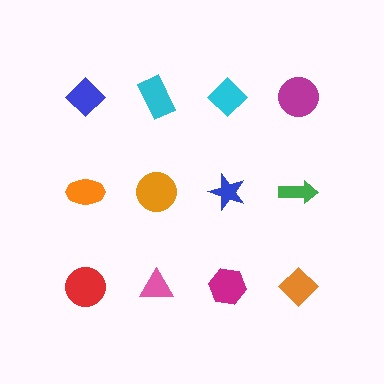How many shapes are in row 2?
4 shapes.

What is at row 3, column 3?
A magenta hexagon.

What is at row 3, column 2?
A pink triangle.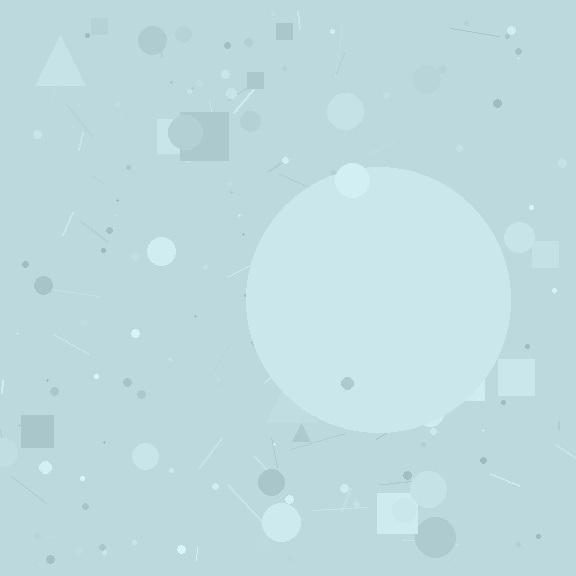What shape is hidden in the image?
A circle is hidden in the image.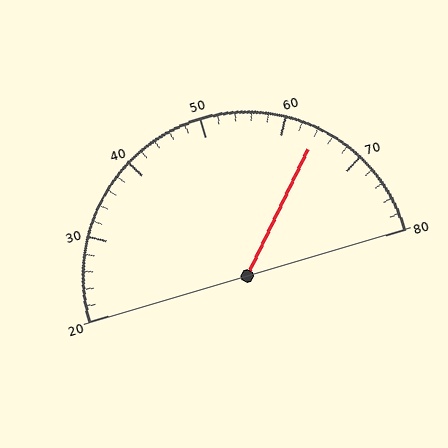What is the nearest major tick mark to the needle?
The nearest major tick mark is 60.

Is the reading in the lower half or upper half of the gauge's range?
The reading is in the upper half of the range (20 to 80).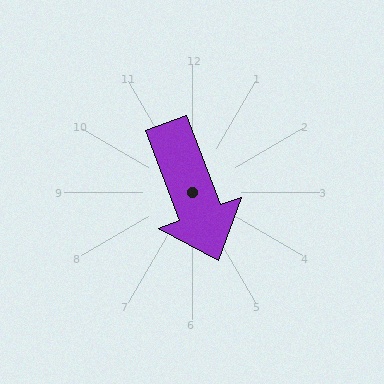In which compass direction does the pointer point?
South.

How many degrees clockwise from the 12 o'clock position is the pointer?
Approximately 159 degrees.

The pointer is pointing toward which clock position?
Roughly 5 o'clock.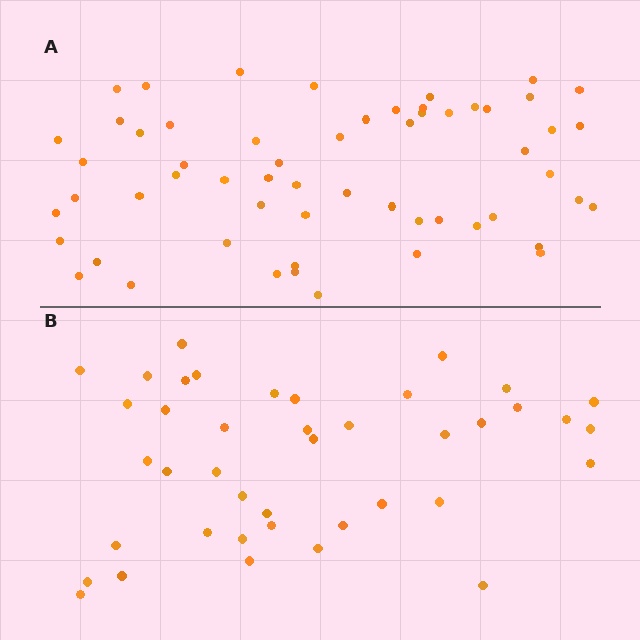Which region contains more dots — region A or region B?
Region A (the top region) has more dots.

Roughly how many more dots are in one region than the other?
Region A has approximately 15 more dots than region B.